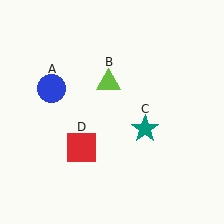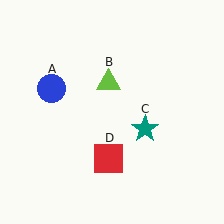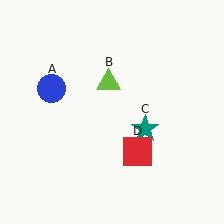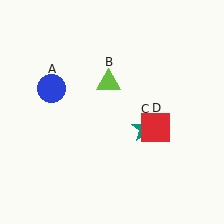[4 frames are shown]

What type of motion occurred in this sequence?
The red square (object D) rotated counterclockwise around the center of the scene.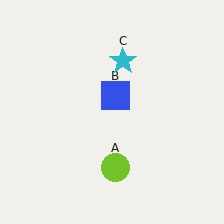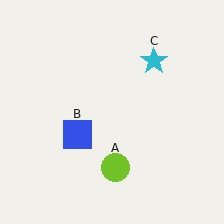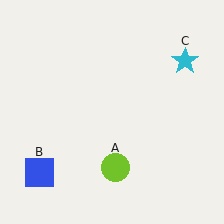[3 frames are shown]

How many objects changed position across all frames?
2 objects changed position: blue square (object B), cyan star (object C).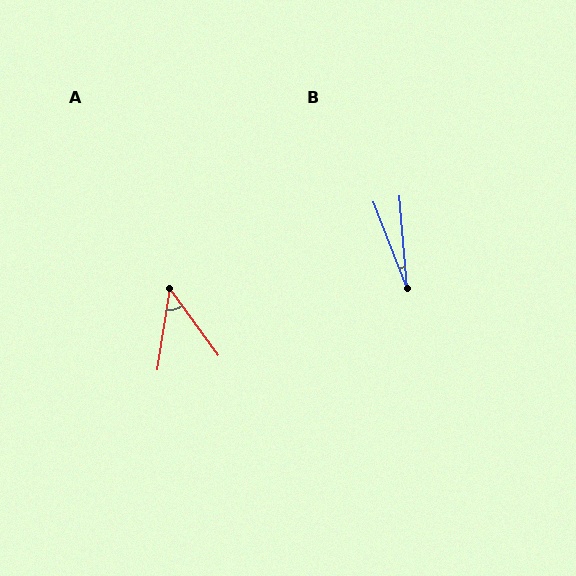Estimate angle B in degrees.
Approximately 17 degrees.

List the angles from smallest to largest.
B (17°), A (45°).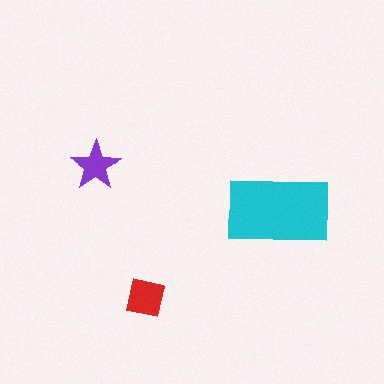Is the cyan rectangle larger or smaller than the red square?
Larger.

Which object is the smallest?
The purple star.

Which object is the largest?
The cyan rectangle.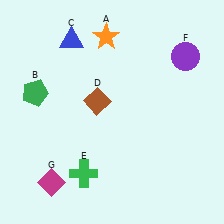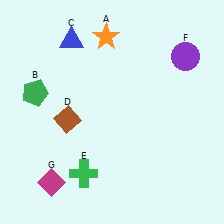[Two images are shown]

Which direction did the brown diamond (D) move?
The brown diamond (D) moved left.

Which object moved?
The brown diamond (D) moved left.